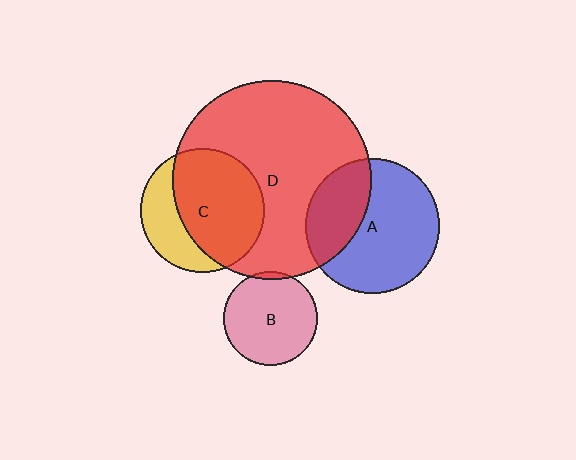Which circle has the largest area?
Circle D (red).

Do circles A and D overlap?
Yes.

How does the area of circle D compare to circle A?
Approximately 2.2 times.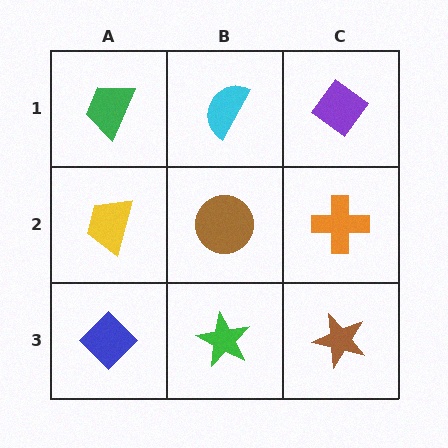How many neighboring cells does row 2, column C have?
3.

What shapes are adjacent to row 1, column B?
A brown circle (row 2, column B), a green trapezoid (row 1, column A), a purple diamond (row 1, column C).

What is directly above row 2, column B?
A cyan semicircle.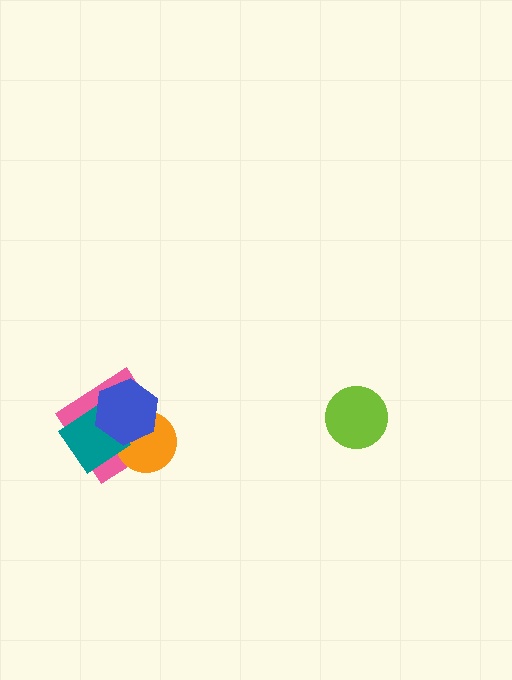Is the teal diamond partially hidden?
Yes, it is partially covered by another shape.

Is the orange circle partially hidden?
Yes, it is partially covered by another shape.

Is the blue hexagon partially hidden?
No, no other shape covers it.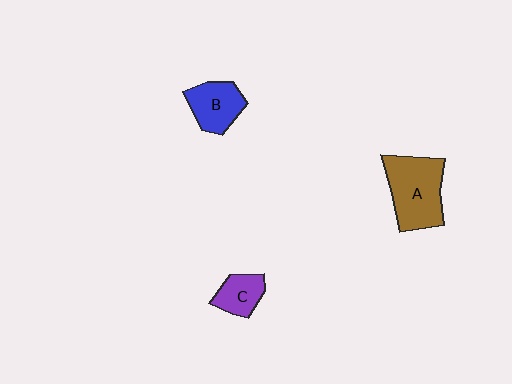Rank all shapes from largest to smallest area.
From largest to smallest: A (brown), B (blue), C (purple).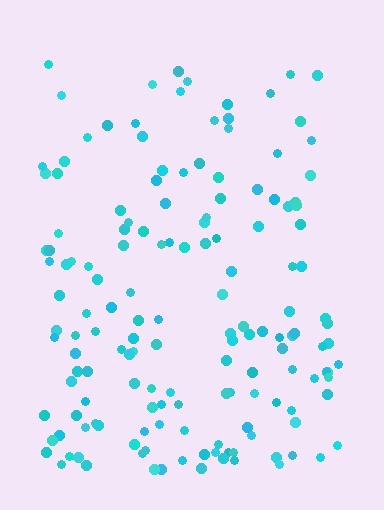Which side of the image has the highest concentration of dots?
The bottom.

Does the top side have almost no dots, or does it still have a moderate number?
Still a moderate number, just noticeably fewer than the bottom.